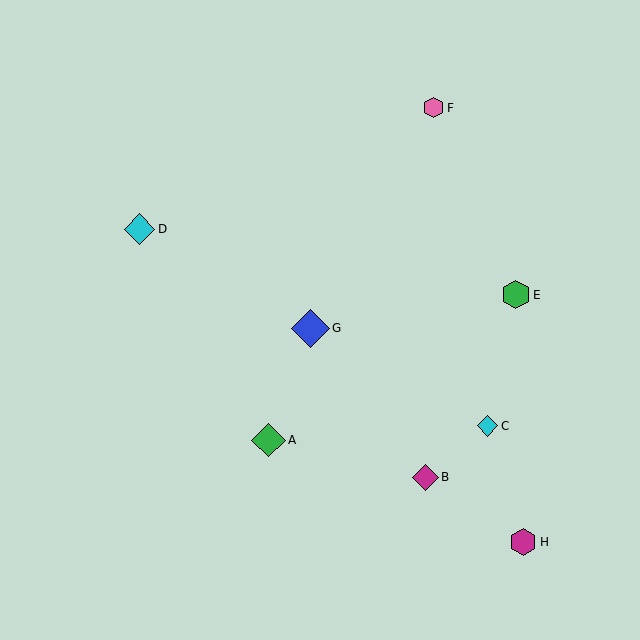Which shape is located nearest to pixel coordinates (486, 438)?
The cyan diamond (labeled C) at (488, 426) is nearest to that location.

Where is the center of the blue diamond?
The center of the blue diamond is at (310, 328).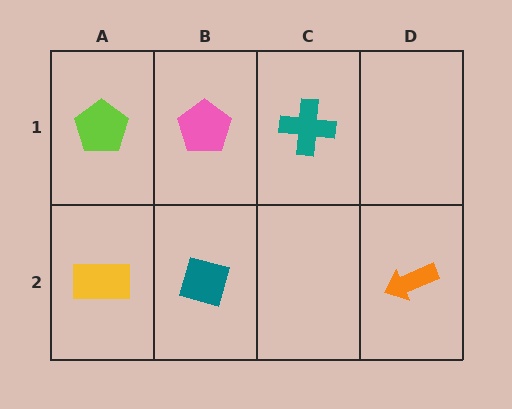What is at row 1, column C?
A teal cross.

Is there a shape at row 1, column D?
No, that cell is empty.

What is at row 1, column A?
A lime pentagon.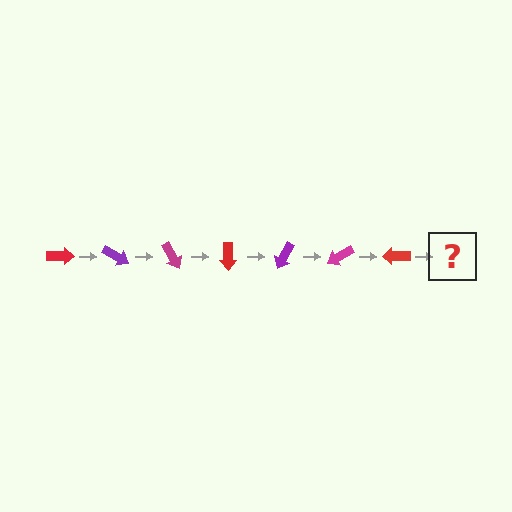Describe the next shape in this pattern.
It should be a purple arrow, rotated 210 degrees from the start.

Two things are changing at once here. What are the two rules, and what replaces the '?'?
The two rules are that it rotates 30 degrees each step and the color cycles through red, purple, and magenta. The '?' should be a purple arrow, rotated 210 degrees from the start.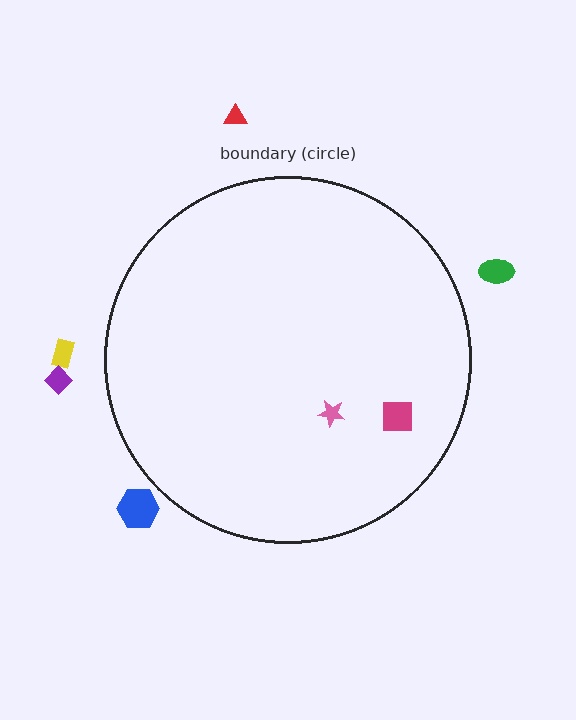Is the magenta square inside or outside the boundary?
Inside.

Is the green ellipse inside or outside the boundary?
Outside.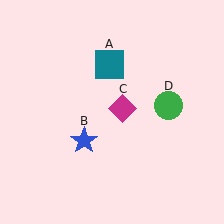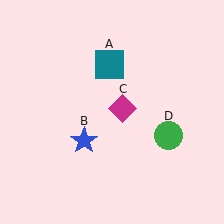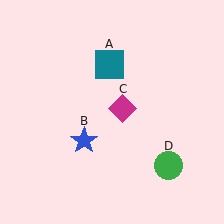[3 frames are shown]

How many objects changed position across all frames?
1 object changed position: green circle (object D).